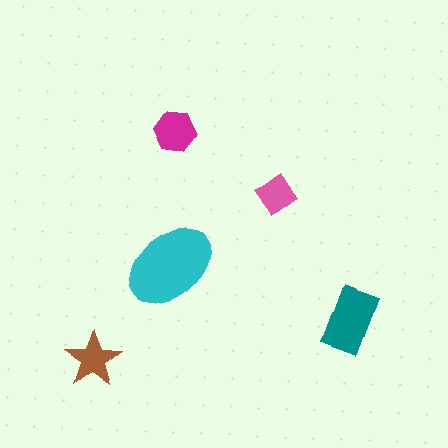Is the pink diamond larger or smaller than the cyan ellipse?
Smaller.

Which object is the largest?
The cyan ellipse.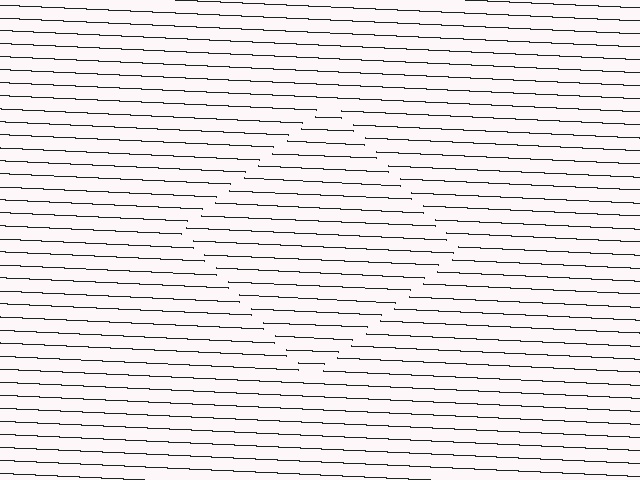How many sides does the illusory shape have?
4 sides — the line-ends trace a square.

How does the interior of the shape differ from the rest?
The interior of the shape contains the same grating, shifted by half a period — the contour is defined by the phase discontinuity where line-ends from the inner and outer gratings abut.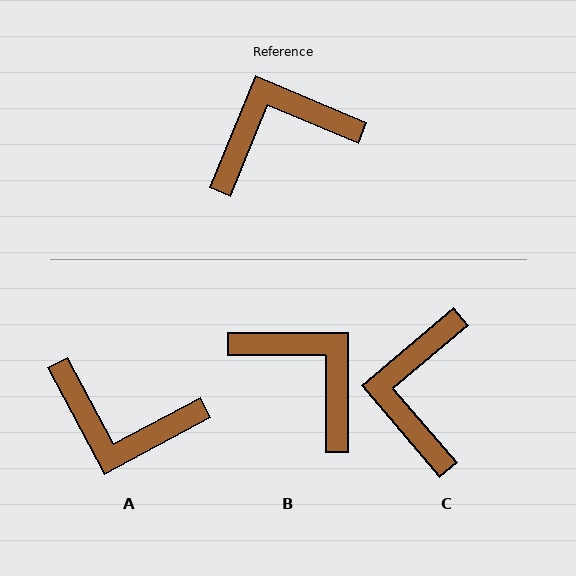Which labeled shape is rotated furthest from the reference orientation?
A, about 141 degrees away.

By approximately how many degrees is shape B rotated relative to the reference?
Approximately 67 degrees clockwise.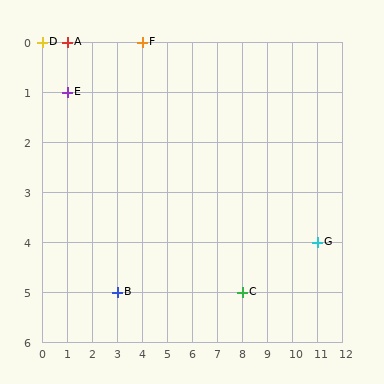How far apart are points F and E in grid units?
Points F and E are 3 columns and 1 row apart (about 3.2 grid units diagonally).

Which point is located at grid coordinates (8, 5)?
Point C is at (8, 5).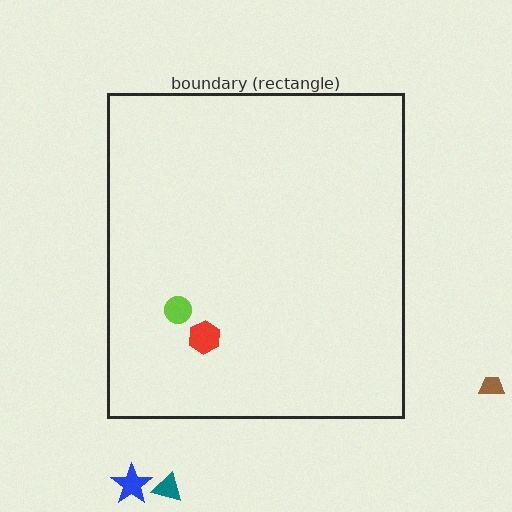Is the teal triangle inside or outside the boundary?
Outside.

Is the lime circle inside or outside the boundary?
Inside.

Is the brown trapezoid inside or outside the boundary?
Outside.